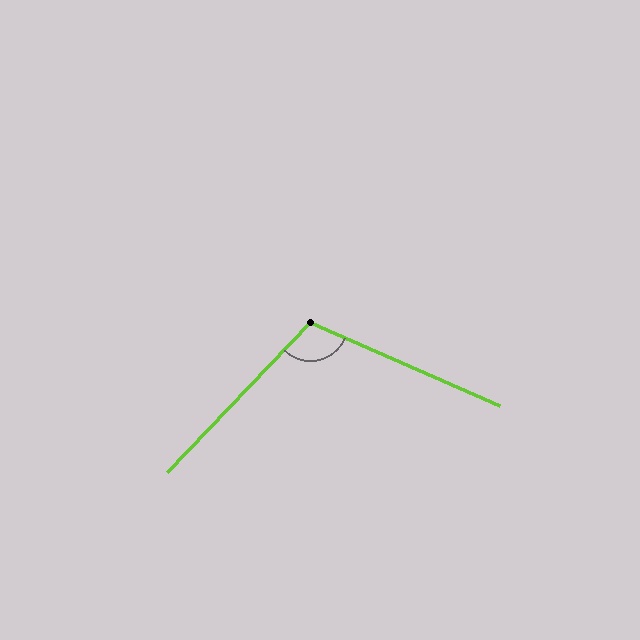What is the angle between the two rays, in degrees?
Approximately 110 degrees.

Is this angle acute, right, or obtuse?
It is obtuse.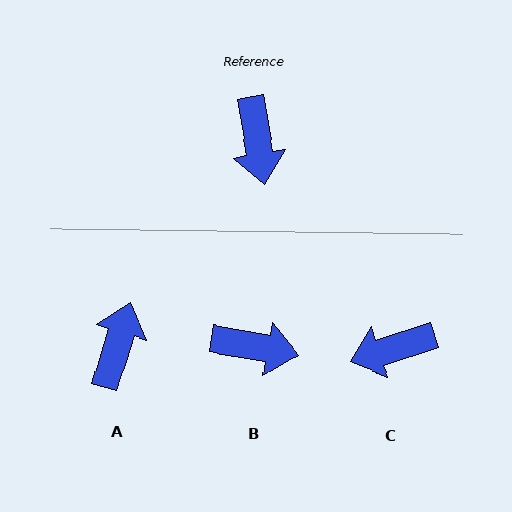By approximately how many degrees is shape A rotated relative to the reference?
Approximately 153 degrees counter-clockwise.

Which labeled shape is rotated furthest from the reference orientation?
A, about 153 degrees away.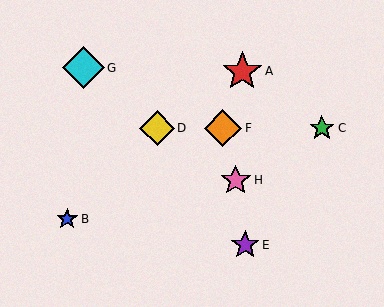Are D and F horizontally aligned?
Yes, both are at y≈128.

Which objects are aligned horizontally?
Objects C, D, F are aligned horizontally.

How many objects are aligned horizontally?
3 objects (C, D, F) are aligned horizontally.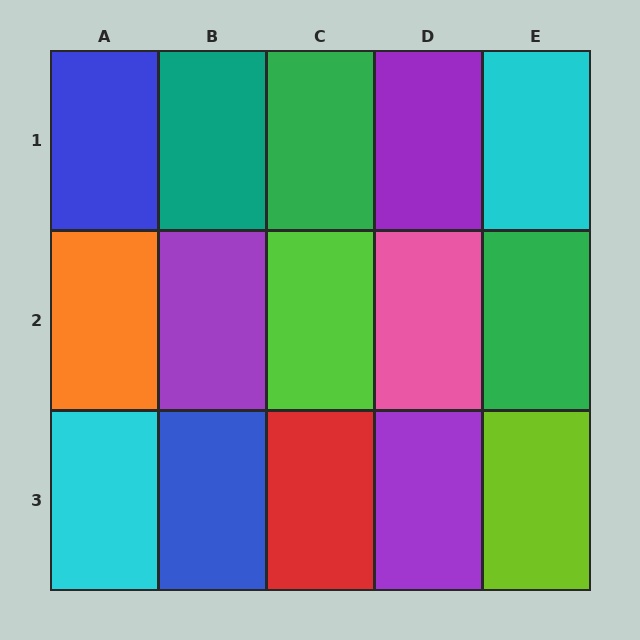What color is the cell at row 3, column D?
Purple.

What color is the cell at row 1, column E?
Cyan.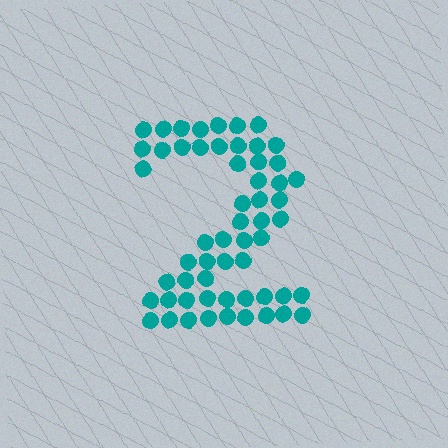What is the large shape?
The large shape is the digit 2.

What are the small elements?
The small elements are circles.